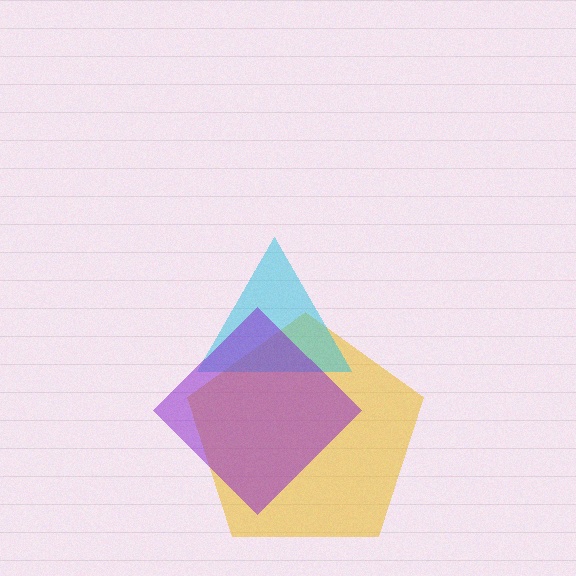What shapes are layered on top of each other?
The layered shapes are: a yellow pentagon, a cyan triangle, a purple diamond.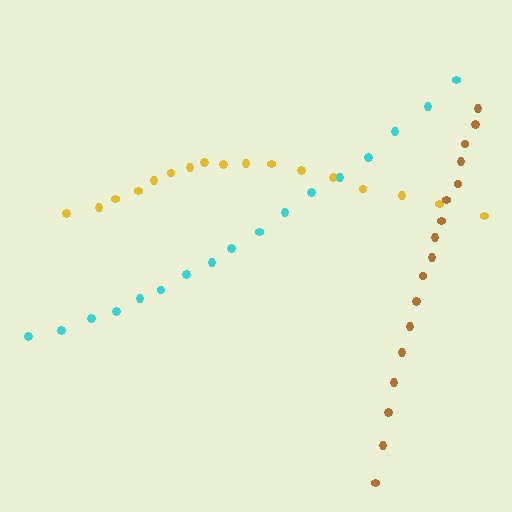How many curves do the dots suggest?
There are 3 distinct paths.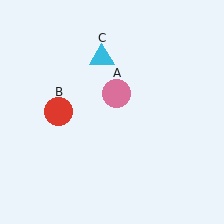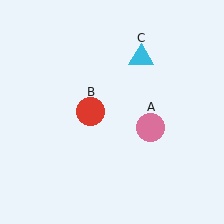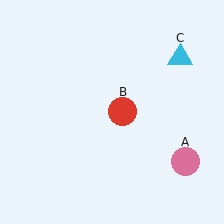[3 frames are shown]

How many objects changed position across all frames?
3 objects changed position: pink circle (object A), red circle (object B), cyan triangle (object C).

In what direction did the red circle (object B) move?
The red circle (object B) moved right.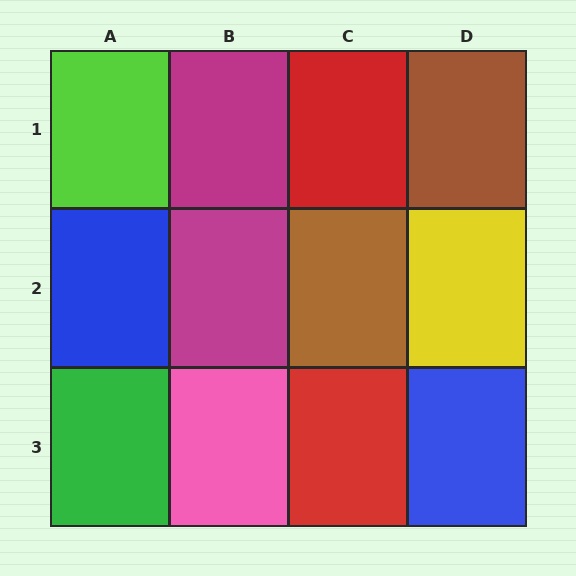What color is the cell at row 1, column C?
Red.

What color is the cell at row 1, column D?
Brown.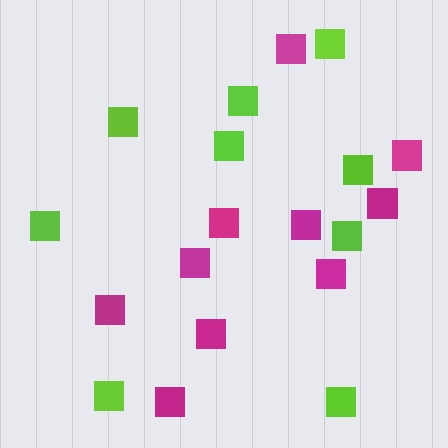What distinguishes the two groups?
There are 2 groups: one group of lime squares (9) and one group of magenta squares (10).